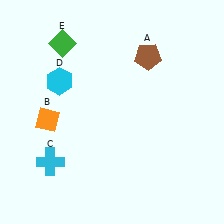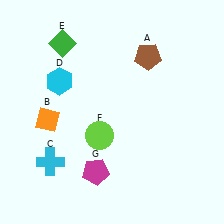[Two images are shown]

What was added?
A lime circle (F), a magenta pentagon (G) were added in Image 2.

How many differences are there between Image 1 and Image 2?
There are 2 differences between the two images.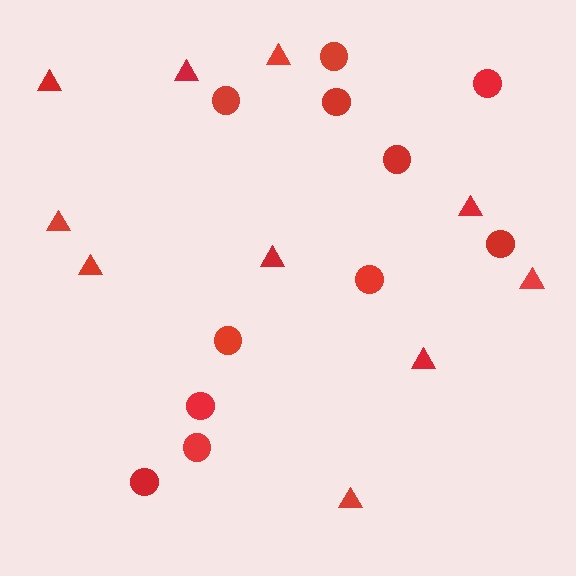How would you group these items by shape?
There are 2 groups: one group of circles (11) and one group of triangles (10).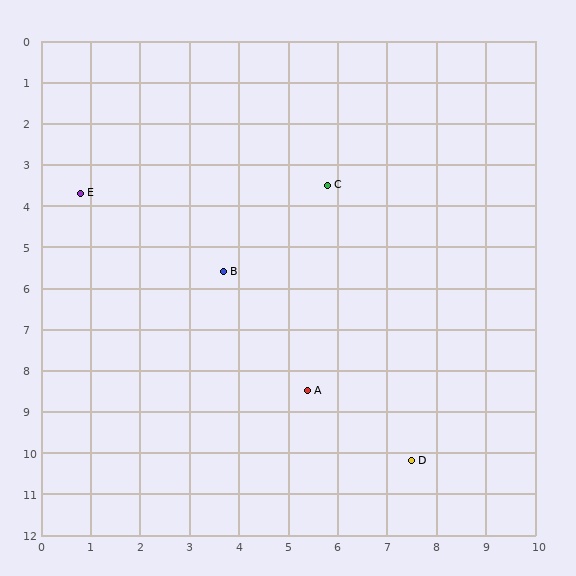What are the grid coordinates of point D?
Point D is at approximately (7.5, 10.2).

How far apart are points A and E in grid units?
Points A and E are about 6.6 grid units apart.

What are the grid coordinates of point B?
Point B is at approximately (3.7, 5.6).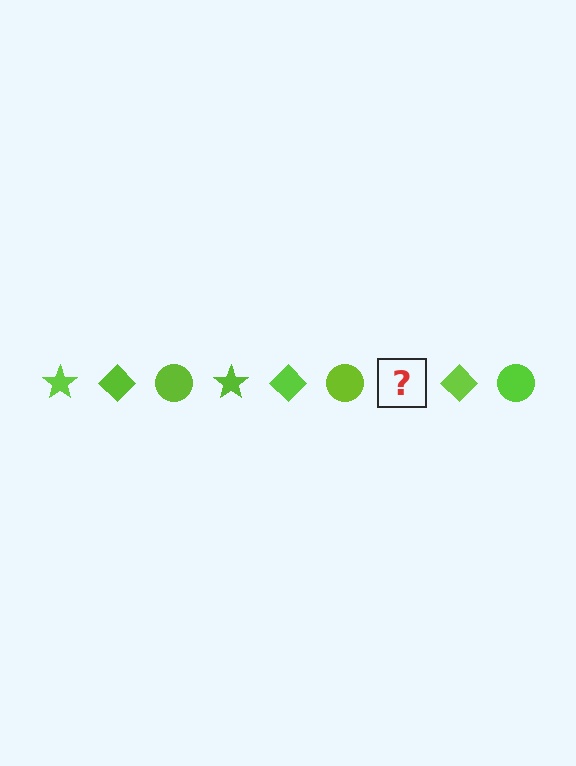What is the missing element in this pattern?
The missing element is a lime star.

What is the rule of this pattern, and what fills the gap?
The rule is that the pattern cycles through star, diamond, circle shapes in lime. The gap should be filled with a lime star.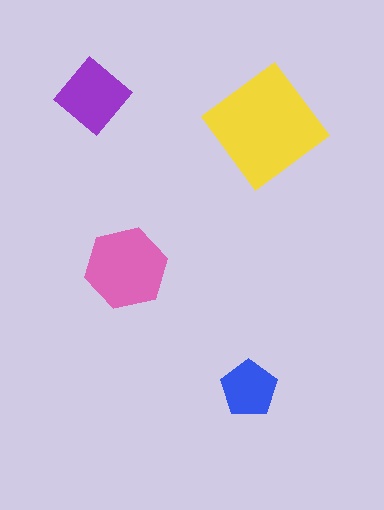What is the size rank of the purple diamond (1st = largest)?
3rd.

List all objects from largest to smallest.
The yellow diamond, the pink hexagon, the purple diamond, the blue pentagon.